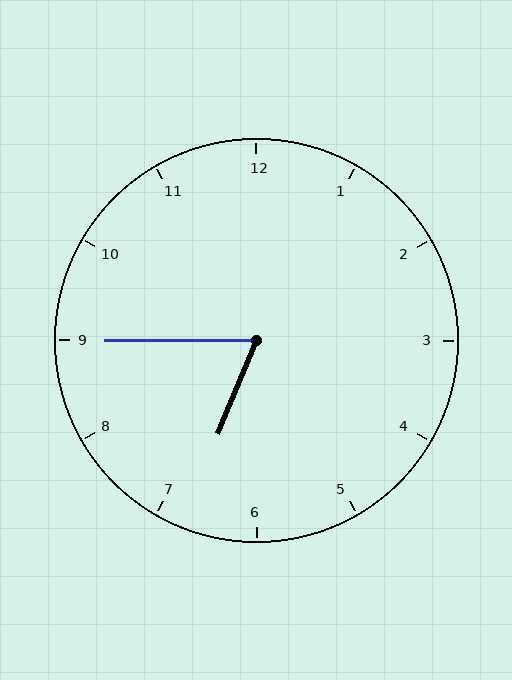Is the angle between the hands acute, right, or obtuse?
It is acute.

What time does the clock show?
6:45.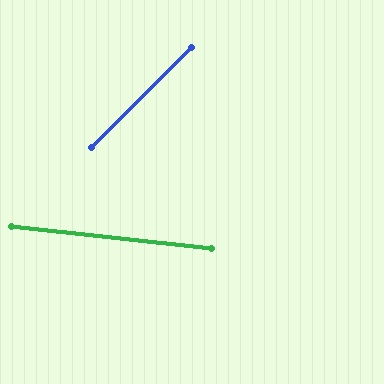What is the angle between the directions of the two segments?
Approximately 51 degrees.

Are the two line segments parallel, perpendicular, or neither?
Neither parallel nor perpendicular — they differ by about 51°.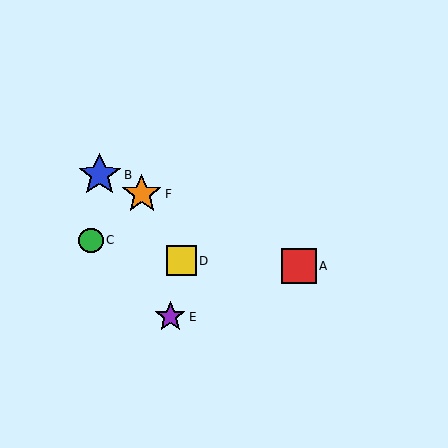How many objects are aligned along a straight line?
3 objects (A, B, F) are aligned along a straight line.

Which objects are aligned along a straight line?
Objects A, B, F are aligned along a straight line.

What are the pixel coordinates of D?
Object D is at (181, 261).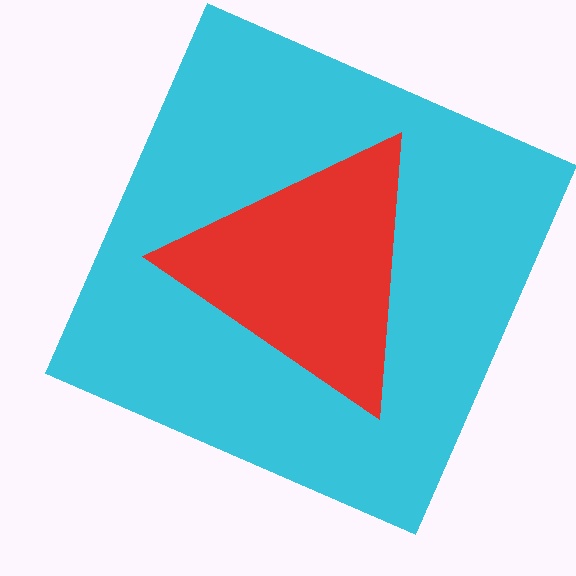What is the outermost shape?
The cyan square.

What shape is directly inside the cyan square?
The red triangle.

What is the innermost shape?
The red triangle.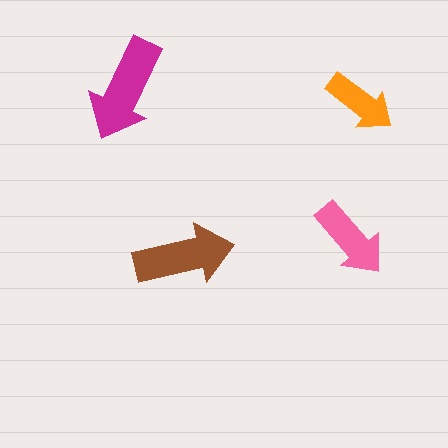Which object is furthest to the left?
The magenta arrow is leftmost.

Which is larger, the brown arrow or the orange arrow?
The brown one.